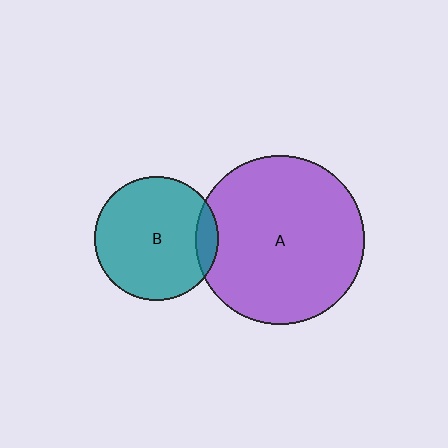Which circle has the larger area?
Circle A (purple).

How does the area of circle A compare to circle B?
Approximately 1.9 times.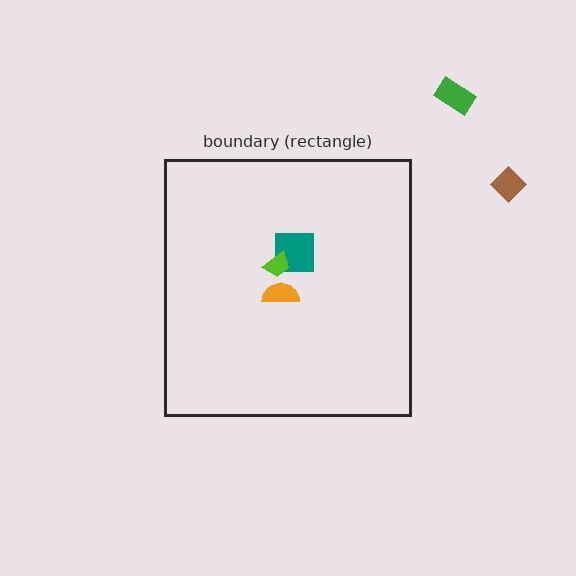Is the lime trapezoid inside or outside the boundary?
Inside.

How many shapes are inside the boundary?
3 inside, 2 outside.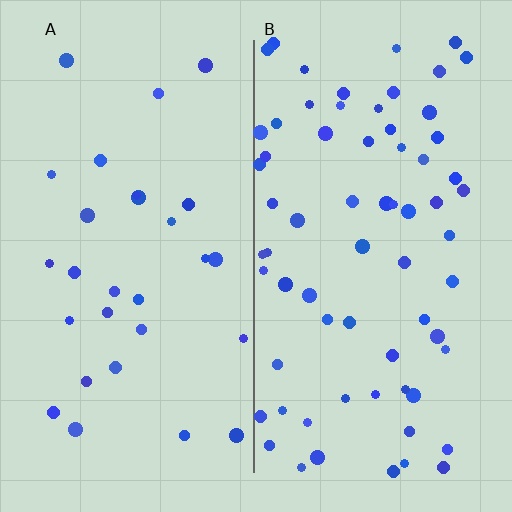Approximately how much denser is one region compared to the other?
Approximately 2.4× — region B over region A.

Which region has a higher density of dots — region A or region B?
B (the right).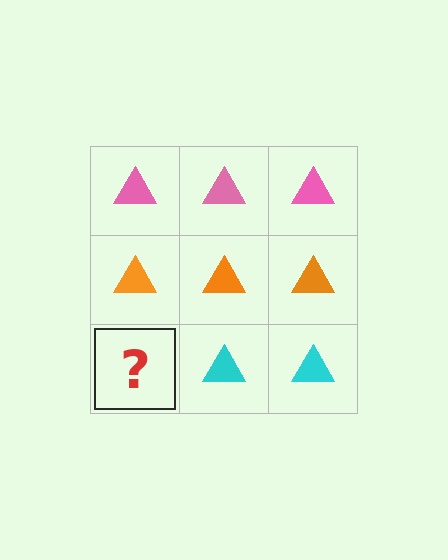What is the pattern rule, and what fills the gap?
The rule is that each row has a consistent color. The gap should be filled with a cyan triangle.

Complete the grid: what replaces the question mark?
The question mark should be replaced with a cyan triangle.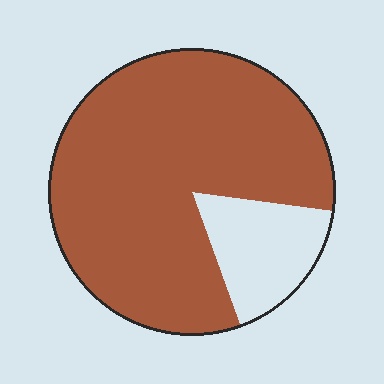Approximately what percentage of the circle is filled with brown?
Approximately 85%.